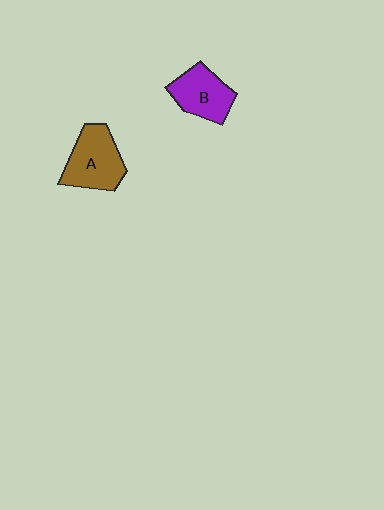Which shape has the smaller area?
Shape B (purple).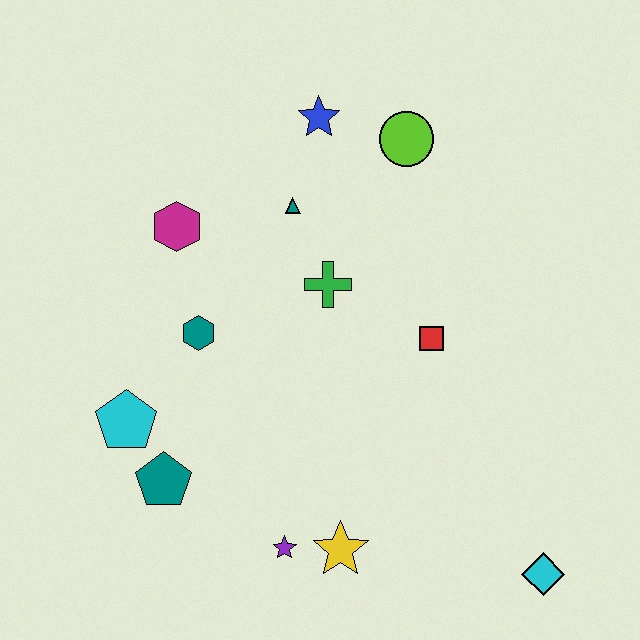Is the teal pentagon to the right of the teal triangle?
No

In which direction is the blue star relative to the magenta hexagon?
The blue star is to the right of the magenta hexagon.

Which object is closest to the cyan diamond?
The yellow star is closest to the cyan diamond.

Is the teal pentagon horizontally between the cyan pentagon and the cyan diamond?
Yes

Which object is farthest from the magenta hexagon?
The cyan diamond is farthest from the magenta hexagon.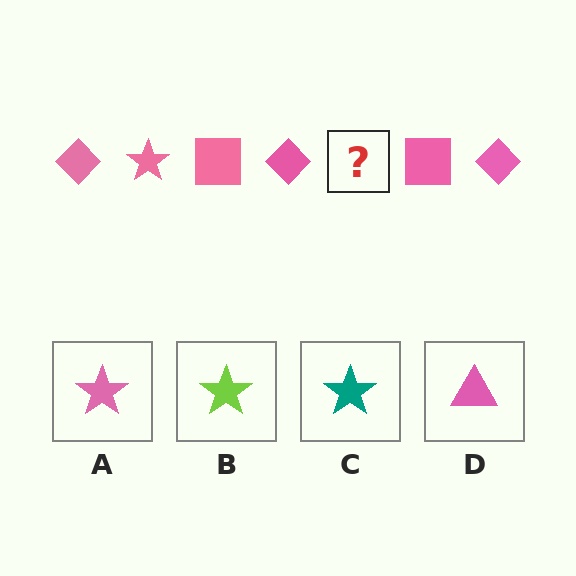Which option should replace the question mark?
Option A.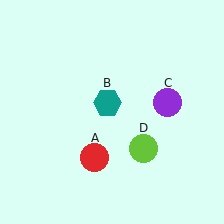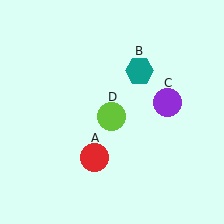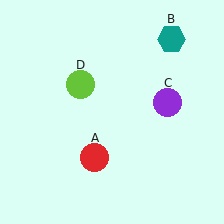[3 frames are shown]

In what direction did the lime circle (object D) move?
The lime circle (object D) moved up and to the left.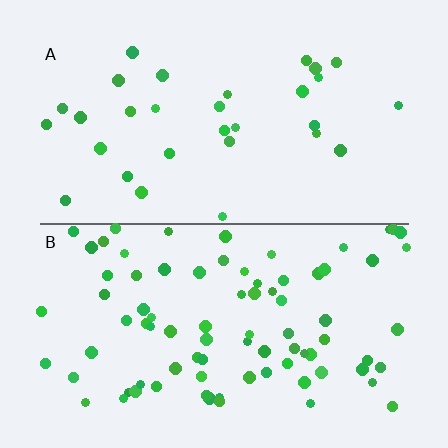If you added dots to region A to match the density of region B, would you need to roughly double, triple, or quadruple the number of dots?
Approximately triple.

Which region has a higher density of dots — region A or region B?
B (the bottom).